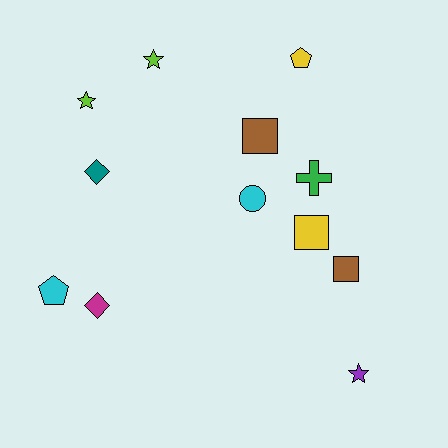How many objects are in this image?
There are 12 objects.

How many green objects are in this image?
There is 1 green object.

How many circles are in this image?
There is 1 circle.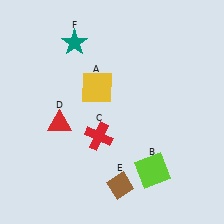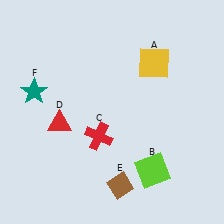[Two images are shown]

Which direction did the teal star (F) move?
The teal star (F) moved down.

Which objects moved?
The objects that moved are: the yellow square (A), the teal star (F).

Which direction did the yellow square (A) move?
The yellow square (A) moved right.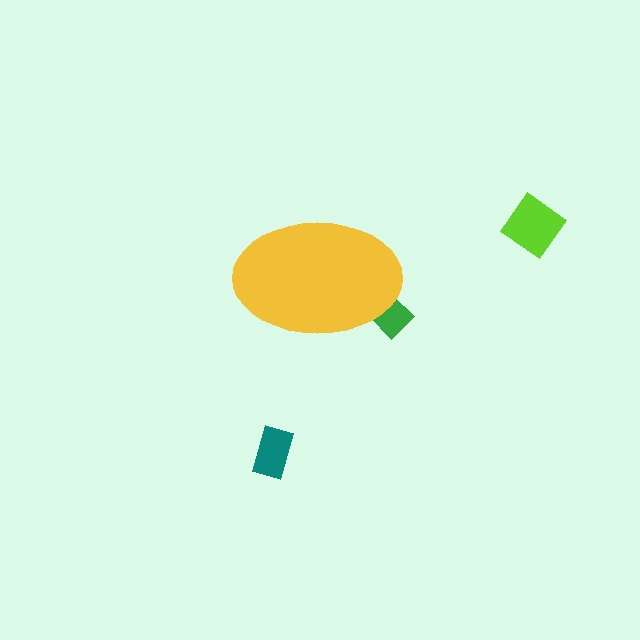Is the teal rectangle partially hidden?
No, the teal rectangle is fully visible.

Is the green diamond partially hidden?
Yes, the green diamond is partially hidden behind the yellow ellipse.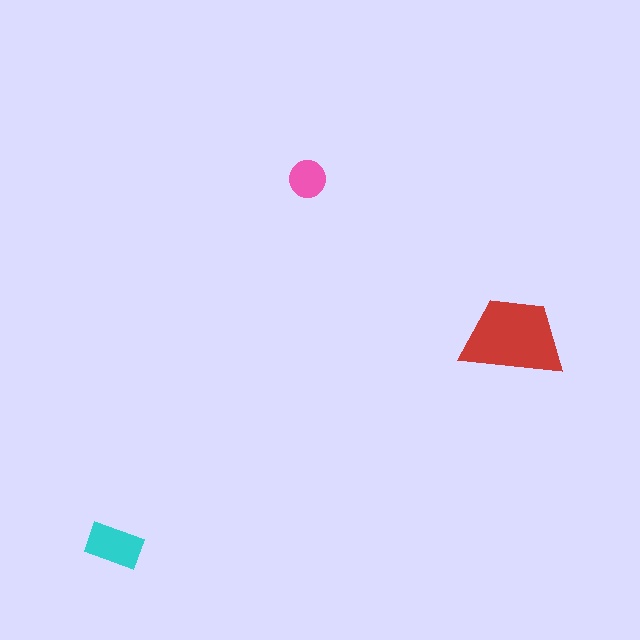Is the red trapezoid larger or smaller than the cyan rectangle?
Larger.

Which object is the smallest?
The pink circle.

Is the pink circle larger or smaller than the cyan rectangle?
Smaller.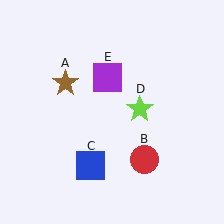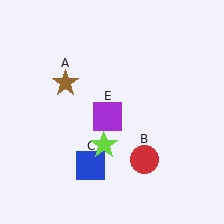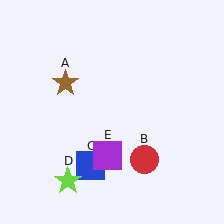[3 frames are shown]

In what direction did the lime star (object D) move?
The lime star (object D) moved down and to the left.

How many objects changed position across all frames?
2 objects changed position: lime star (object D), purple square (object E).